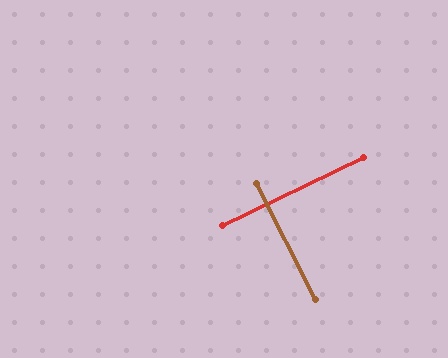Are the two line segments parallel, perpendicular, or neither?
Perpendicular — they meet at approximately 89°.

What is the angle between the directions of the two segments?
Approximately 89 degrees.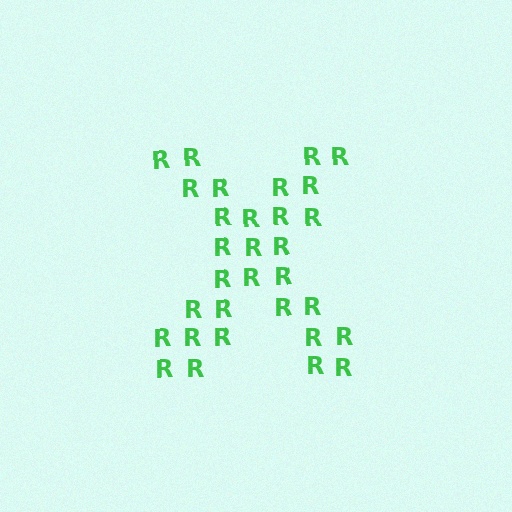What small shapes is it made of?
It is made of small letter R's.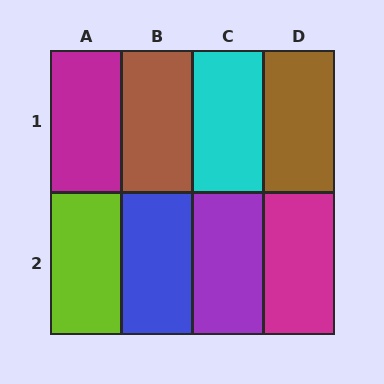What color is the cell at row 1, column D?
Brown.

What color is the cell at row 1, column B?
Brown.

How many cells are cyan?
1 cell is cyan.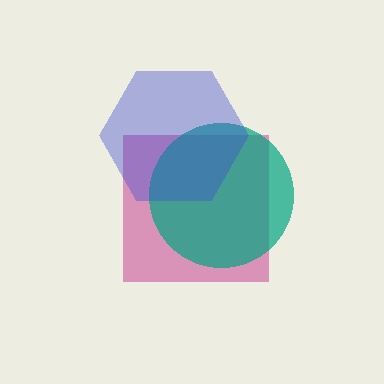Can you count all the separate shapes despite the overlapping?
Yes, there are 3 separate shapes.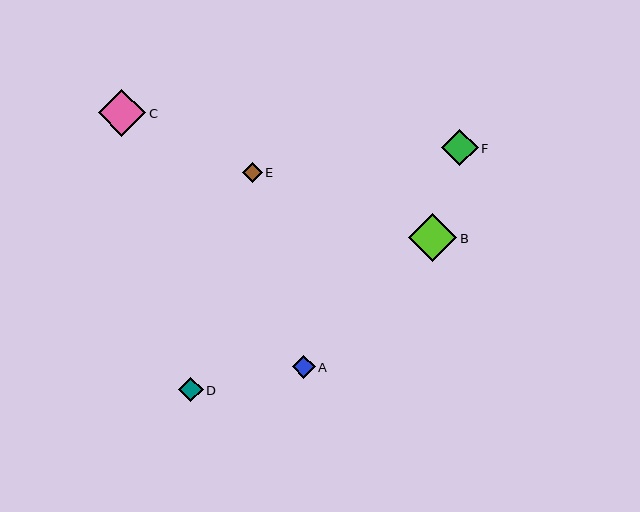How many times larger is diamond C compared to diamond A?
Diamond C is approximately 2.1 times the size of diamond A.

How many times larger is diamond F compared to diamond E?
Diamond F is approximately 1.8 times the size of diamond E.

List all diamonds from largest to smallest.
From largest to smallest: B, C, F, D, A, E.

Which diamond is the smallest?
Diamond E is the smallest with a size of approximately 20 pixels.